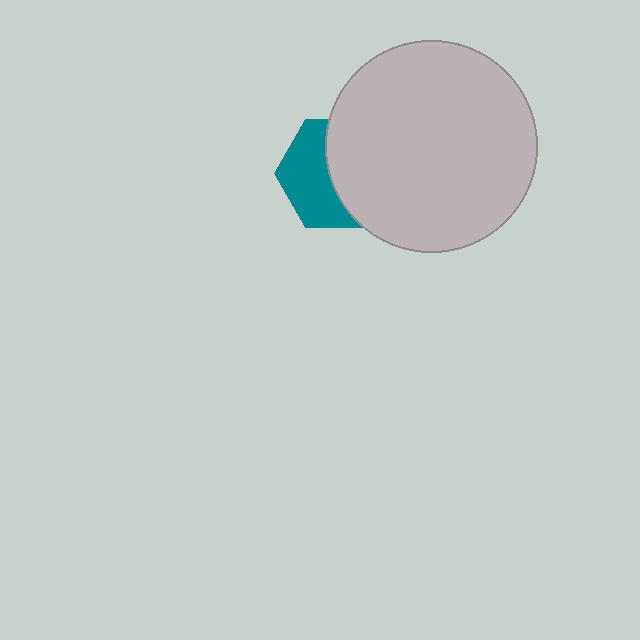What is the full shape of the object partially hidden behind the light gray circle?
The partially hidden object is a teal hexagon.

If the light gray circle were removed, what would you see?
You would see the complete teal hexagon.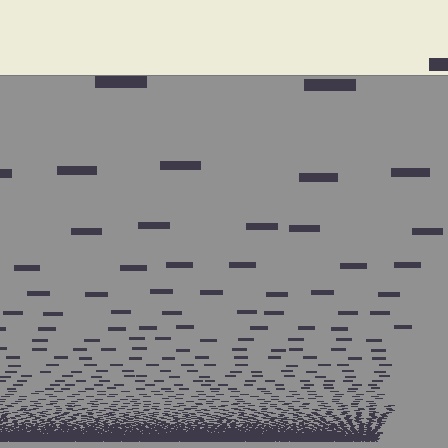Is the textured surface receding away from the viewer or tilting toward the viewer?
The surface appears to tilt toward the viewer. Texture elements get larger and sparser toward the top.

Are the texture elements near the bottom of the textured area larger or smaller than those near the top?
Smaller. The gradient is inverted — elements near the bottom are smaller and denser.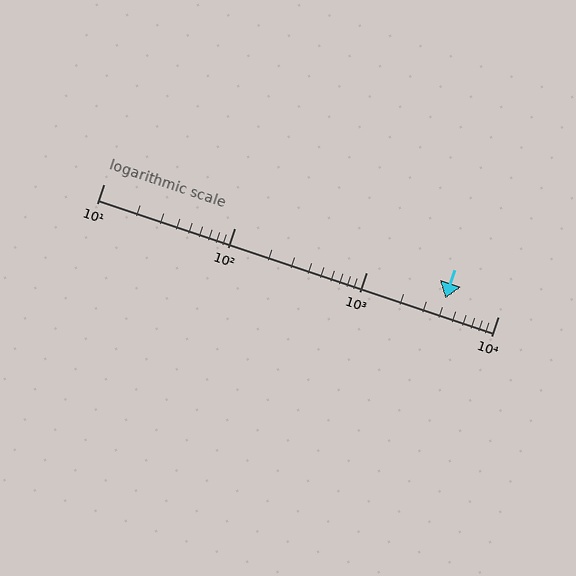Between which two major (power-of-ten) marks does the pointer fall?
The pointer is between 1000 and 10000.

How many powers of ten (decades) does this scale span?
The scale spans 3 decades, from 10 to 10000.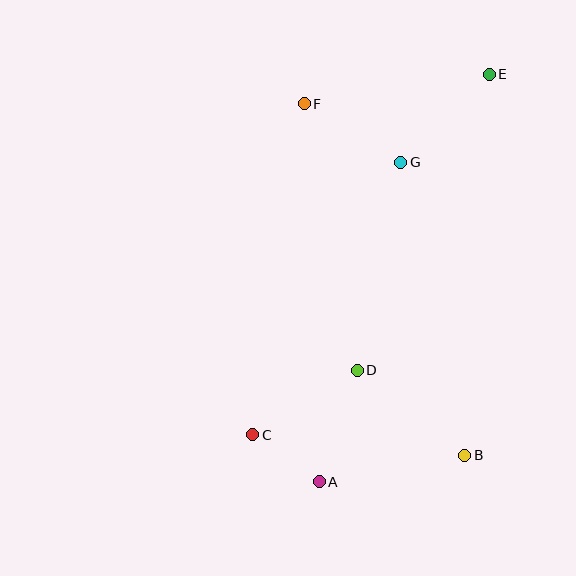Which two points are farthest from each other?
Points A and E are farthest from each other.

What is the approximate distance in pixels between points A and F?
The distance between A and F is approximately 379 pixels.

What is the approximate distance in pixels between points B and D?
The distance between B and D is approximately 137 pixels.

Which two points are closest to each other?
Points A and C are closest to each other.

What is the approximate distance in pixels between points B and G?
The distance between B and G is approximately 300 pixels.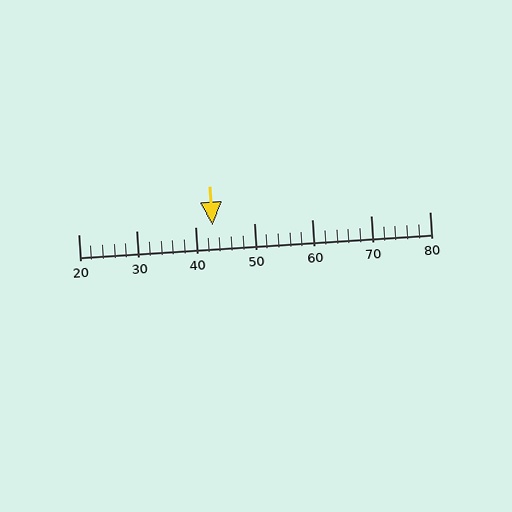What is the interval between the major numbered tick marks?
The major tick marks are spaced 10 units apart.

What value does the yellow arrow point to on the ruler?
The yellow arrow points to approximately 43.